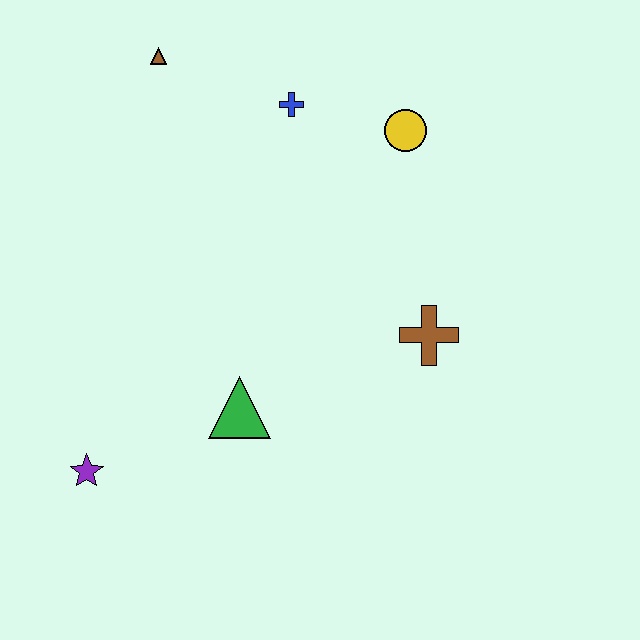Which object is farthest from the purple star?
The yellow circle is farthest from the purple star.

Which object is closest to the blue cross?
The yellow circle is closest to the blue cross.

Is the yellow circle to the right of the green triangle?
Yes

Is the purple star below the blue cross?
Yes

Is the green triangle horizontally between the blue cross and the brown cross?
No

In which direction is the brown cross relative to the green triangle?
The brown cross is to the right of the green triangle.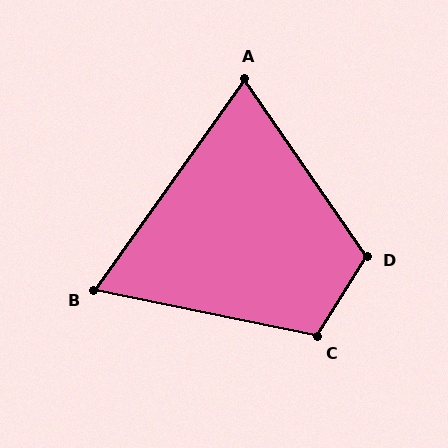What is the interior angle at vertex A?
Approximately 70 degrees (acute).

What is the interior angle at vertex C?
Approximately 110 degrees (obtuse).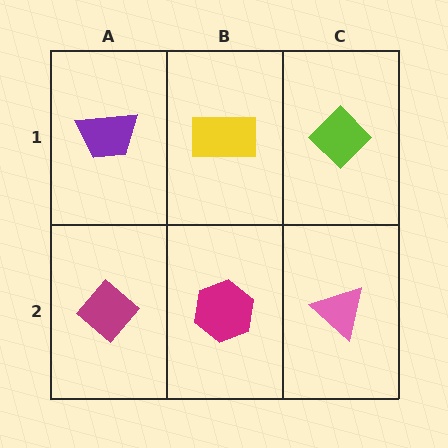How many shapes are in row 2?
3 shapes.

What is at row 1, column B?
A yellow rectangle.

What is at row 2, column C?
A pink triangle.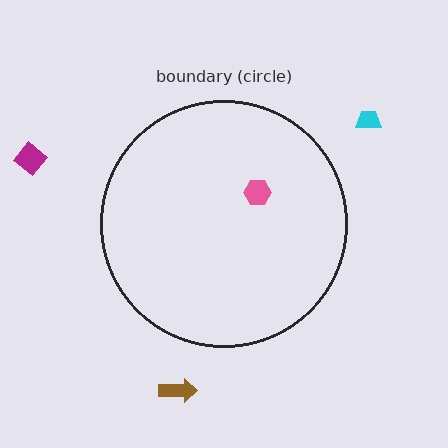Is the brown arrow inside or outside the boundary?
Outside.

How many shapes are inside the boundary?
1 inside, 3 outside.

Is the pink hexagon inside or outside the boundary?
Inside.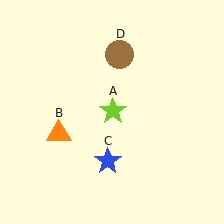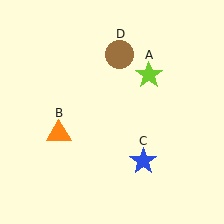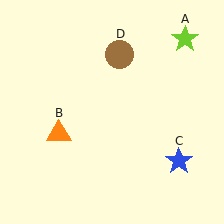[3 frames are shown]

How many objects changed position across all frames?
2 objects changed position: lime star (object A), blue star (object C).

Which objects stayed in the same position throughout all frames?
Orange triangle (object B) and brown circle (object D) remained stationary.